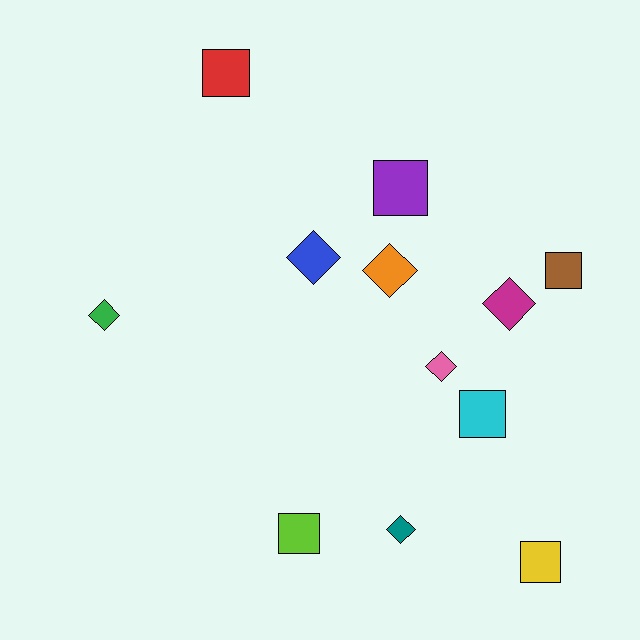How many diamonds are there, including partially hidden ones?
There are 6 diamonds.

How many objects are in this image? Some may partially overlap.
There are 12 objects.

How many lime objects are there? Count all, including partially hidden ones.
There is 1 lime object.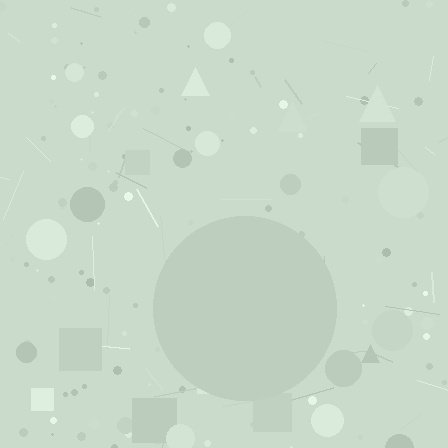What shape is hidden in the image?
A circle is hidden in the image.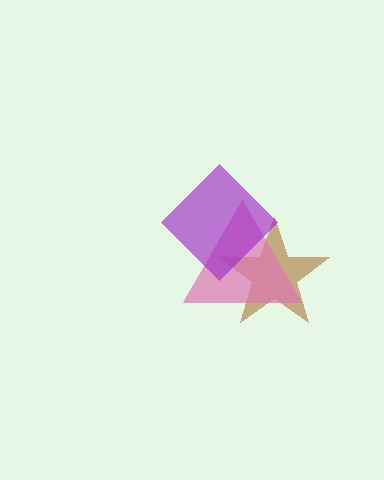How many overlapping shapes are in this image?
There are 3 overlapping shapes in the image.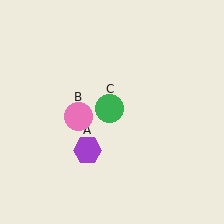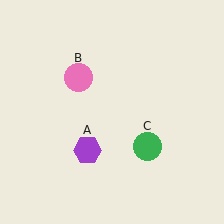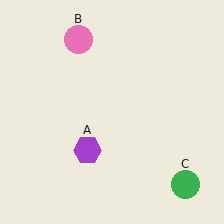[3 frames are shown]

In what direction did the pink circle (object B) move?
The pink circle (object B) moved up.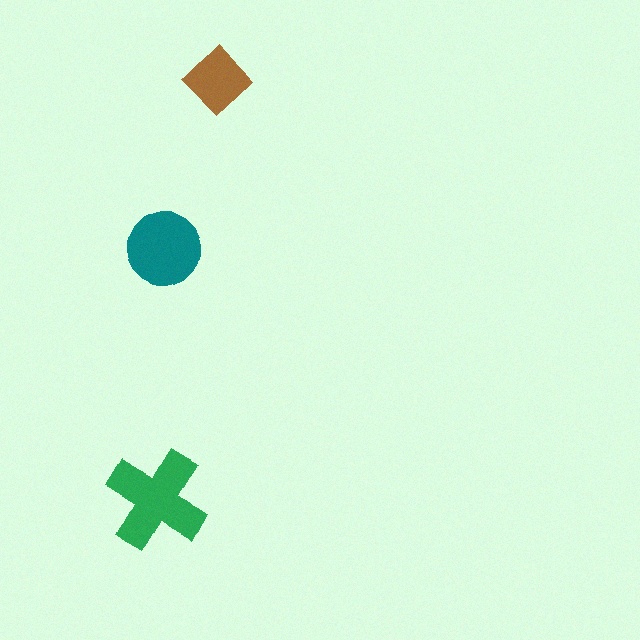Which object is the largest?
The green cross.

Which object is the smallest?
The brown diamond.